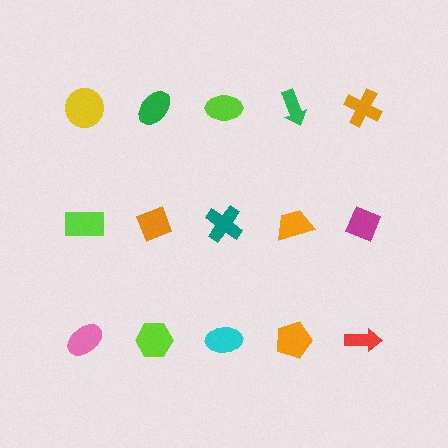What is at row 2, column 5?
A magenta diamond.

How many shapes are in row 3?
5 shapes.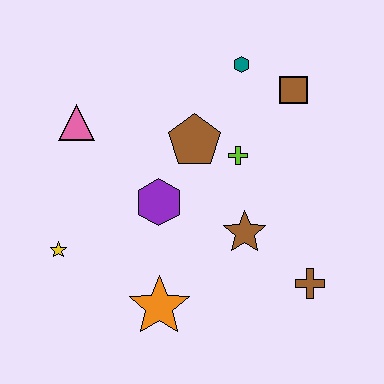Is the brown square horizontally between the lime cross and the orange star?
No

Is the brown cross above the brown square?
No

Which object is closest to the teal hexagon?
The brown square is closest to the teal hexagon.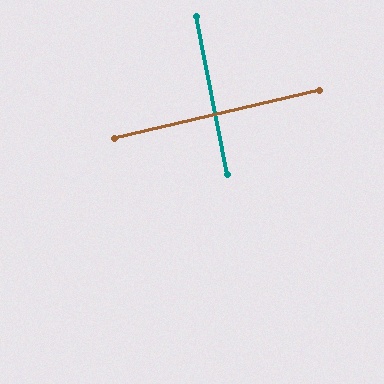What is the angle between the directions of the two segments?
Approximately 88 degrees.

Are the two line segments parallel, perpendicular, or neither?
Perpendicular — they meet at approximately 88°.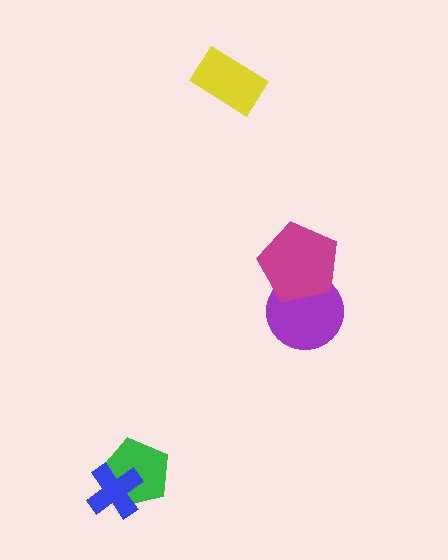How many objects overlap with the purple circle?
1 object overlaps with the purple circle.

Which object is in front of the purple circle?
The magenta pentagon is in front of the purple circle.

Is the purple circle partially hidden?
Yes, it is partially covered by another shape.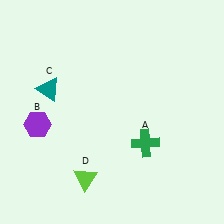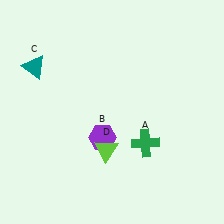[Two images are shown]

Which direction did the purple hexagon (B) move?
The purple hexagon (B) moved right.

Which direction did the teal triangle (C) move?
The teal triangle (C) moved up.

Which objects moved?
The objects that moved are: the purple hexagon (B), the teal triangle (C), the lime triangle (D).